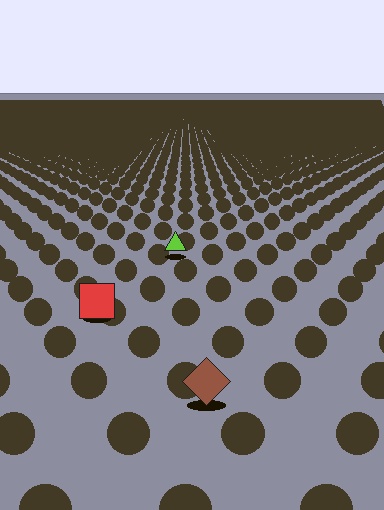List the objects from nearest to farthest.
From nearest to farthest: the brown diamond, the red square, the lime triangle.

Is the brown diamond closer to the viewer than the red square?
Yes. The brown diamond is closer — you can tell from the texture gradient: the ground texture is coarser near it.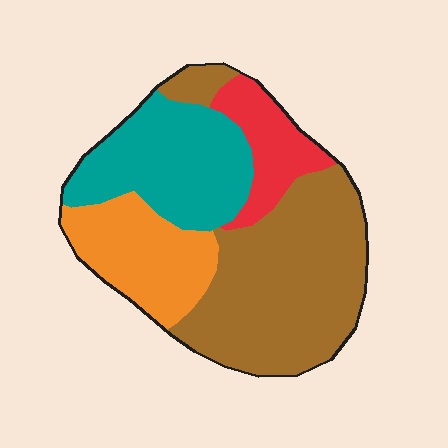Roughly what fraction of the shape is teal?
Teal covers around 25% of the shape.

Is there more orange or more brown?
Brown.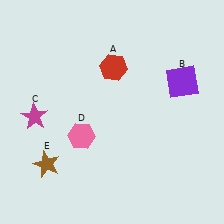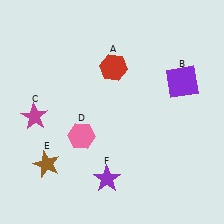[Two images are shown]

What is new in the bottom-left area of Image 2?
A purple star (F) was added in the bottom-left area of Image 2.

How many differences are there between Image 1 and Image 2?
There is 1 difference between the two images.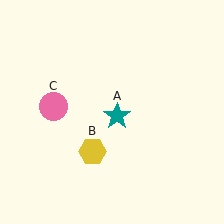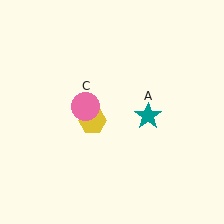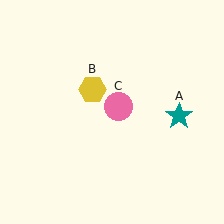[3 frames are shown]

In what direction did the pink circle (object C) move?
The pink circle (object C) moved right.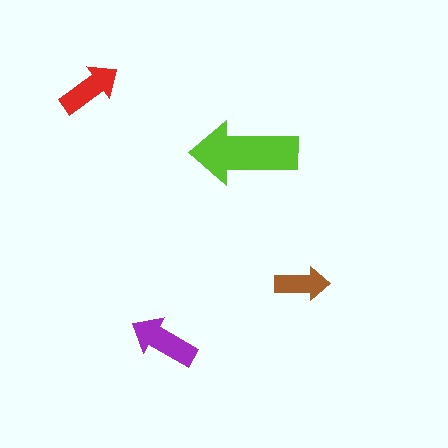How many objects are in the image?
There are 4 objects in the image.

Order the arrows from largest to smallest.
the lime one, the purple one, the red one, the brown one.